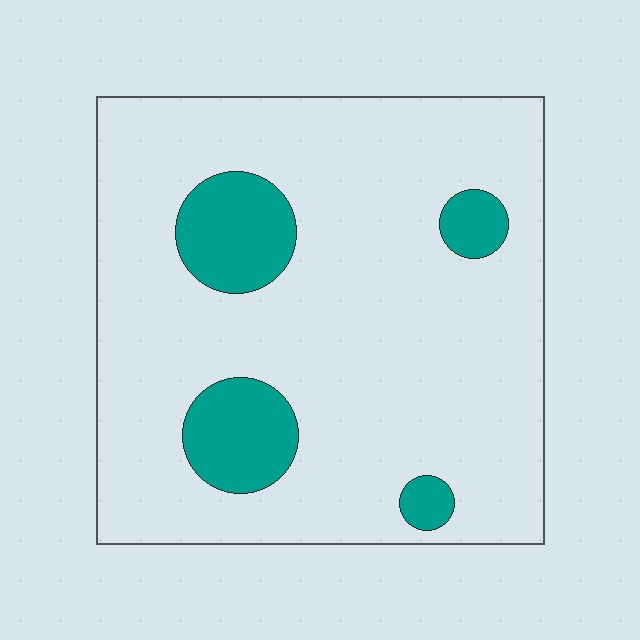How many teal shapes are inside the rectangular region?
4.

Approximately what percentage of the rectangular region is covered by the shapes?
Approximately 15%.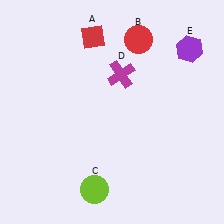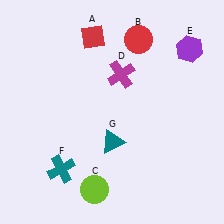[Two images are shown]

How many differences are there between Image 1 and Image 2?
There are 2 differences between the two images.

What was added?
A teal cross (F), a teal triangle (G) were added in Image 2.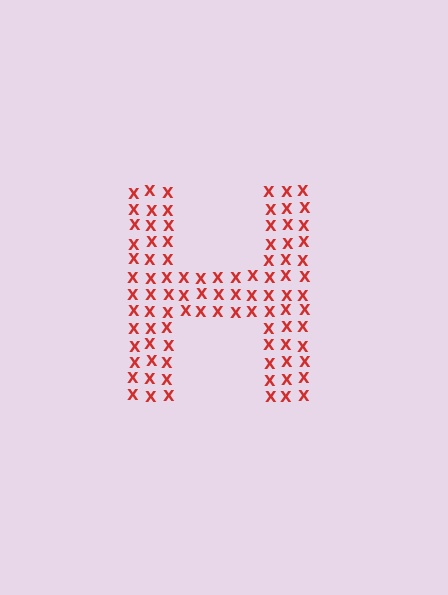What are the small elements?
The small elements are letter X's.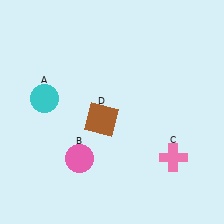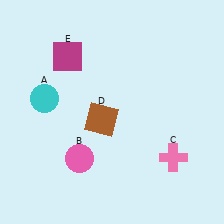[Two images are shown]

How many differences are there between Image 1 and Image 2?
There is 1 difference between the two images.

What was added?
A magenta square (E) was added in Image 2.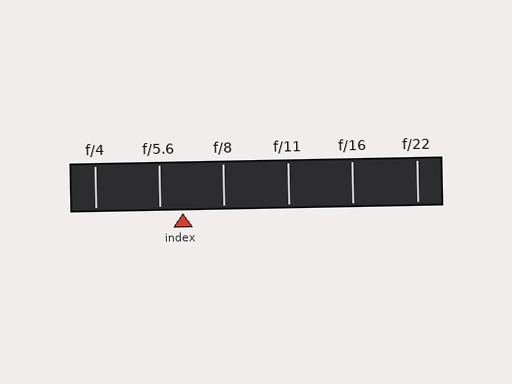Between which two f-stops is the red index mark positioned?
The index mark is between f/5.6 and f/8.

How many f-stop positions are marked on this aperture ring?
There are 6 f-stop positions marked.